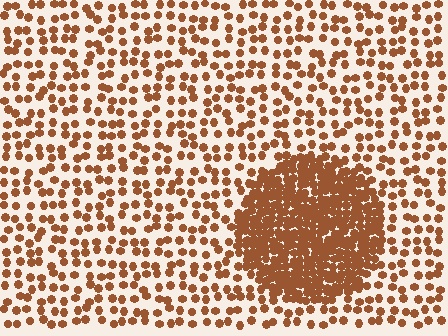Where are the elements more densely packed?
The elements are more densely packed inside the circle boundary.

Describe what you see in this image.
The image contains small brown elements arranged at two different densities. A circle-shaped region is visible where the elements are more densely packed than the surrounding area.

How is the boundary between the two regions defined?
The boundary is defined by a change in element density (approximately 3.0x ratio). All elements are the same color, size, and shape.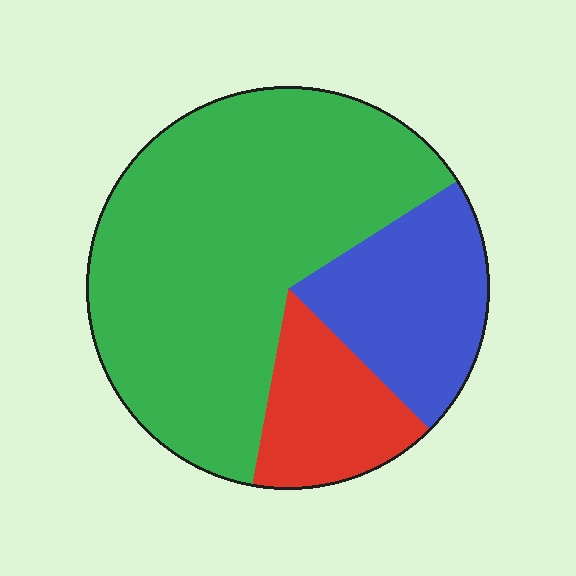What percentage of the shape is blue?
Blue takes up about one fifth (1/5) of the shape.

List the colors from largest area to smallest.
From largest to smallest: green, blue, red.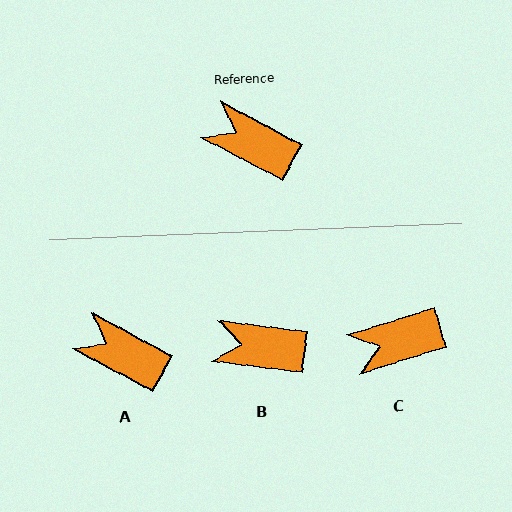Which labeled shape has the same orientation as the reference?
A.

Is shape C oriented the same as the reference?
No, it is off by about 45 degrees.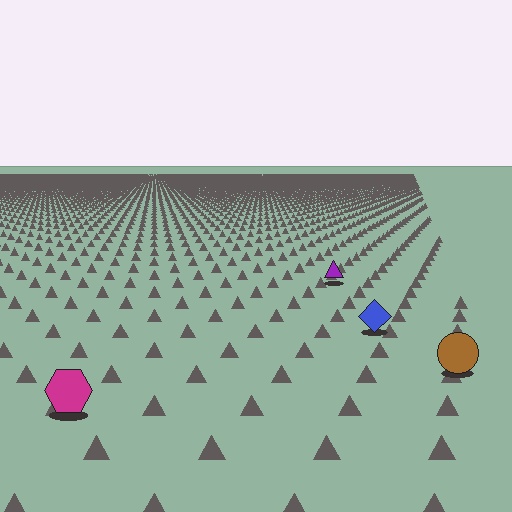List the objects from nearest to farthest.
From nearest to farthest: the magenta hexagon, the brown circle, the blue diamond, the purple triangle.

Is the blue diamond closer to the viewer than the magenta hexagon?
No. The magenta hexagon is closer — you can tell from the texture gradient: the ground texture is coarser near it.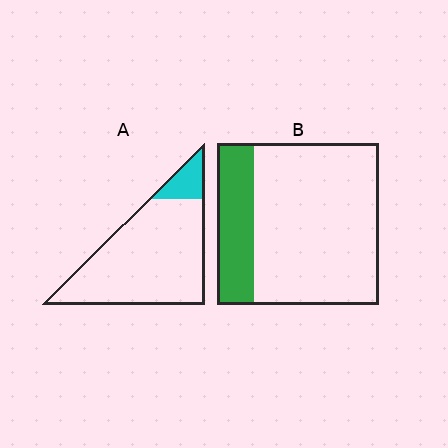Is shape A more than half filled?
No.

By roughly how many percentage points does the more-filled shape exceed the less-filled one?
By roughly 10 percentage points (B over A).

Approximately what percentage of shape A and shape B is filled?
A is approximately 10% and B is approximately 25%.